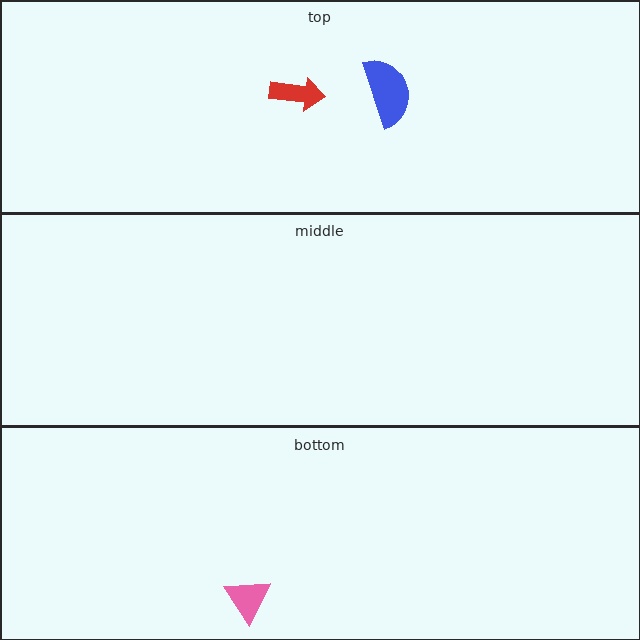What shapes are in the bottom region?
The pink triangle.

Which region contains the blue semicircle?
The top region.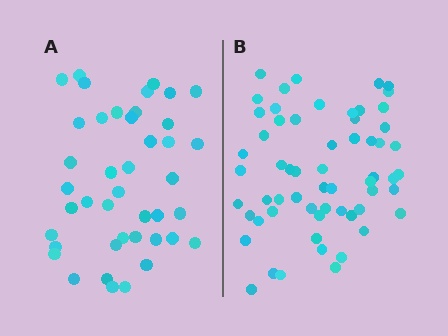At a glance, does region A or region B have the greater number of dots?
Region B (the right region) has more dots.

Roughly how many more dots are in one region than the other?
Region B has approximately 20 more dots than region A.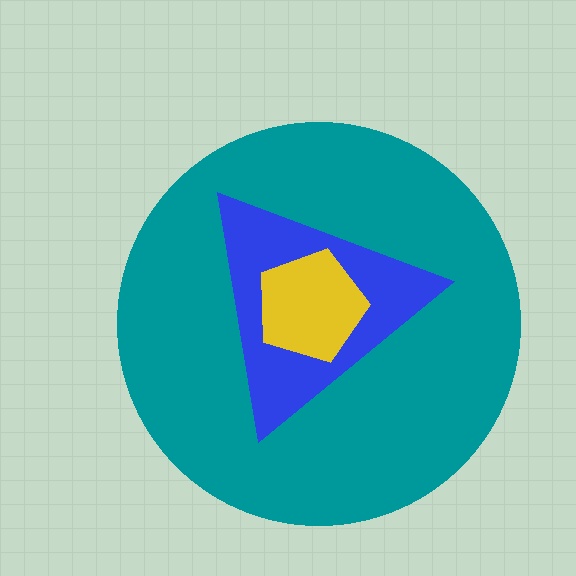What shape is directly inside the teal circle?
The blue triangle.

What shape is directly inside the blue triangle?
The yellow pentagon.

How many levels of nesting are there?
3.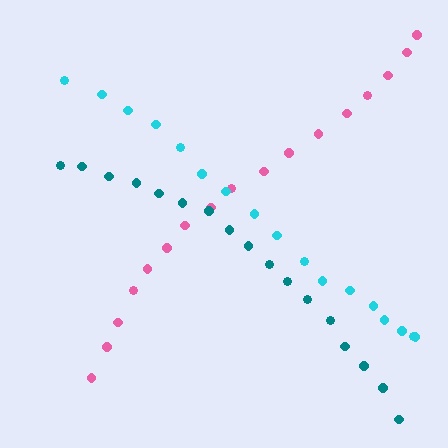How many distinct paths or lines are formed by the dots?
There are 3 distinct paths.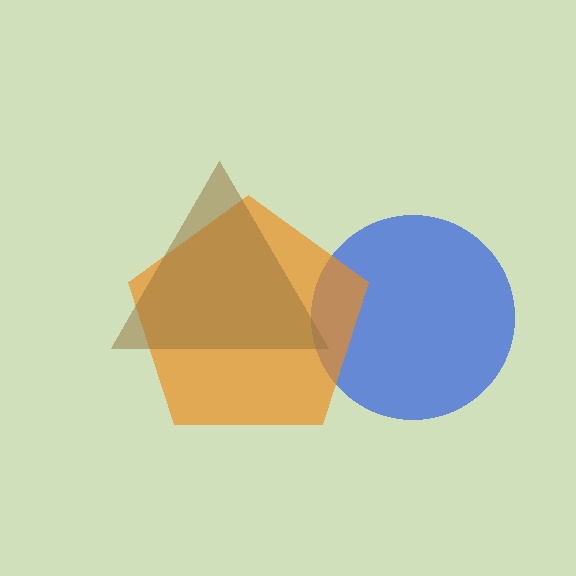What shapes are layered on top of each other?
The layered shapes are: a blue circle, an orange pentagon, a brown triangle.